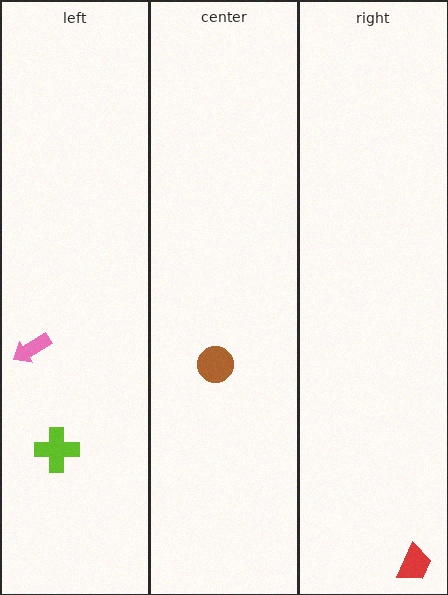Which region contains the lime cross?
The left region.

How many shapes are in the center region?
1.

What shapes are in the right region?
The red trapezoid.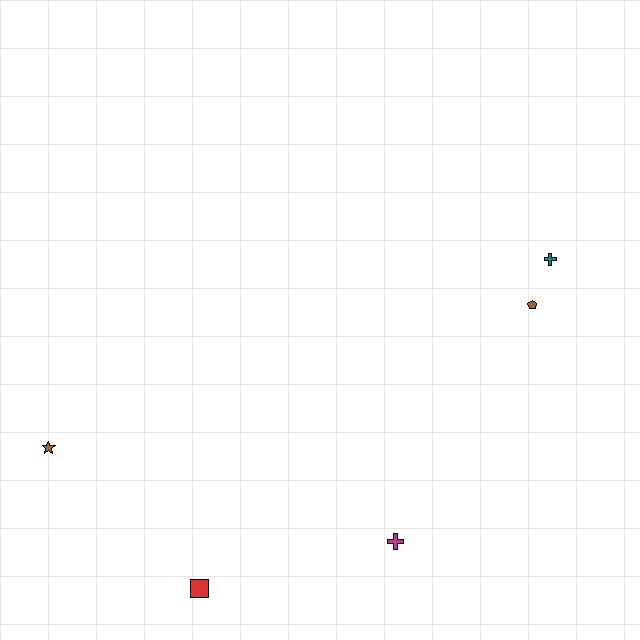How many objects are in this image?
There are 5 objects.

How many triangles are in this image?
There are no triangles.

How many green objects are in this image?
There are no green objects.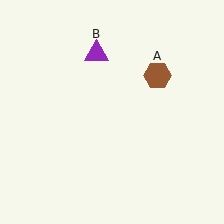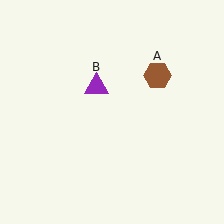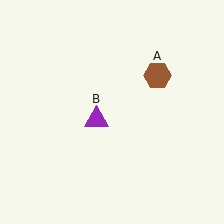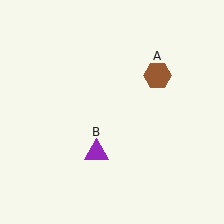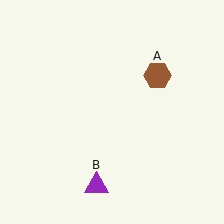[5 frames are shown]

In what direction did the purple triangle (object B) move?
The purple triangle (object B) moved down.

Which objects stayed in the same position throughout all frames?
Brown hexagon (object A) remained stationary.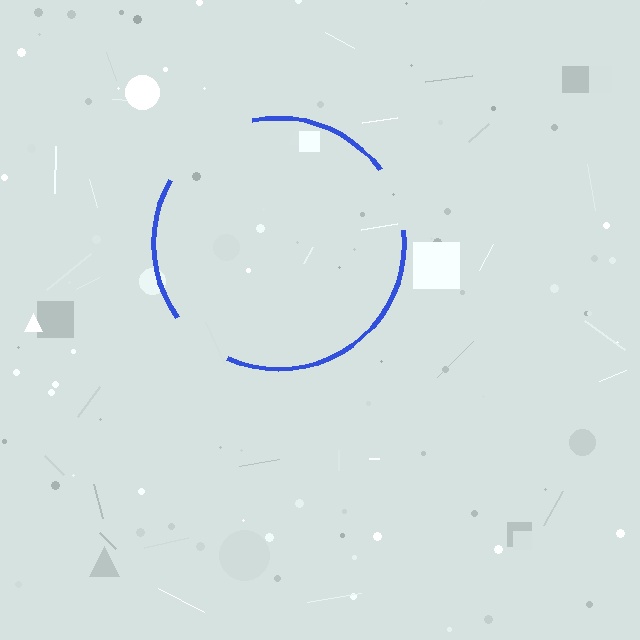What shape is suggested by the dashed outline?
The dashed outline suggests a circle.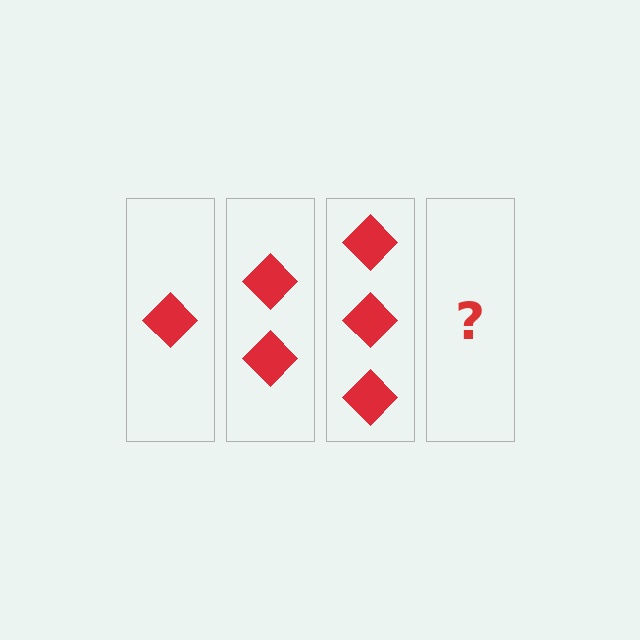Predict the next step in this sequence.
The next step is 4 diamonds.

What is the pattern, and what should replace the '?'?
The pattern is that each step adds one more diamond. The '?' should be 4 diamonds.